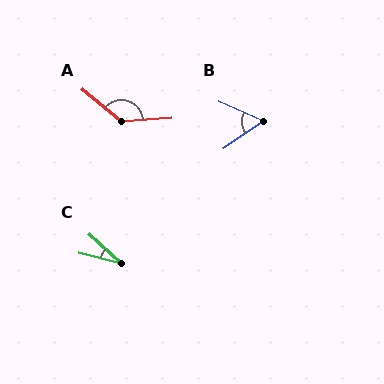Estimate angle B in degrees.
Approximately 58 degrees.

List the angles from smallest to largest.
C (28°), B (58°), A (136°).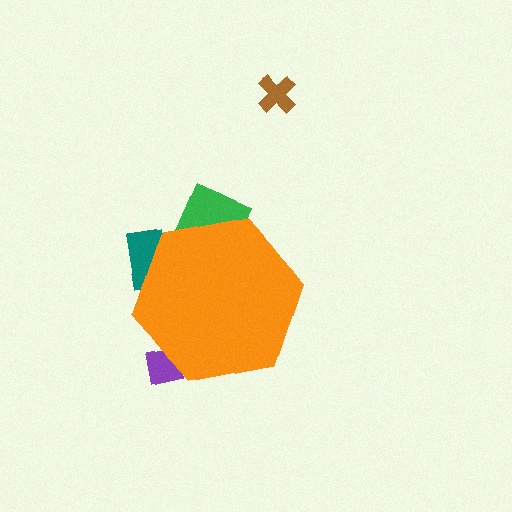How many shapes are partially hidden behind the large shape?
3 shapes are partially hidden.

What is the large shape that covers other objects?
An orange hexagon.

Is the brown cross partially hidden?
No, the brown cross is fully visible.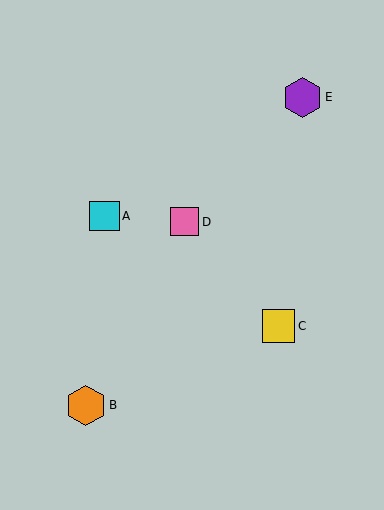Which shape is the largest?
The orange hexagon (labeled B) is the largest.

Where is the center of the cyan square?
The center of the cyan square is at (105, 216).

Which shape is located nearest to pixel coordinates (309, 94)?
The purple hexagon (labeled E) at (302, 97) is nearest to that location.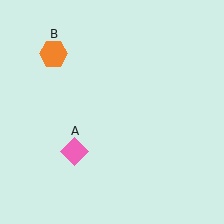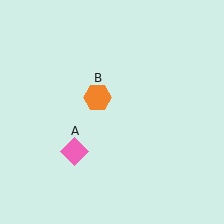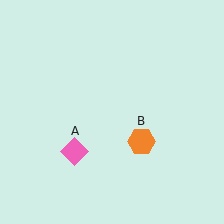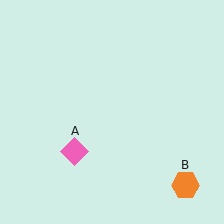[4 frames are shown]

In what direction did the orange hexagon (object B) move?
The orange hexagon (object B) moved down and to the right.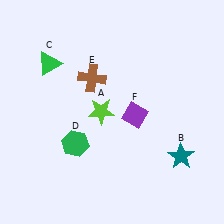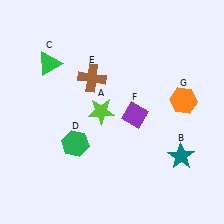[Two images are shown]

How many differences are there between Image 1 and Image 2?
There is 1 difference between the two images.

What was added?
An orange hexagon (G) was added in Image 2.